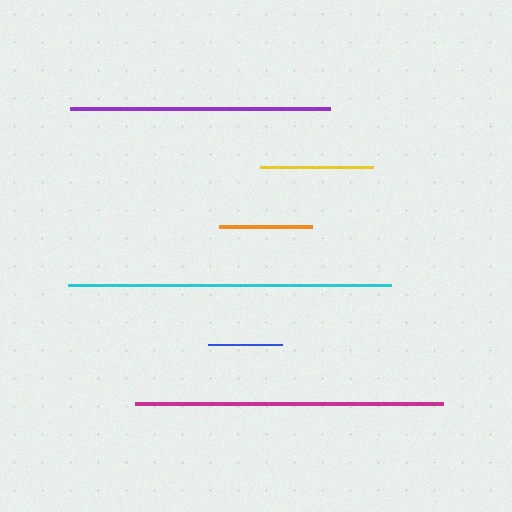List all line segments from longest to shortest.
From longest to shortest: cyan, magenta, purple, yellow, orange, blue.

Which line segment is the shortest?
The blue line is the shortest at approximately 74 pixels.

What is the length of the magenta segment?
The magenta segment is approximately 308 pixels long.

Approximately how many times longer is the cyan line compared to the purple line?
The cyan line is approximately 1.2 times the length of the purple line.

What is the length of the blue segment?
The blue segment is approximately 74 pixels long.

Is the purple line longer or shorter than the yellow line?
The purple line is longer than the yellow line.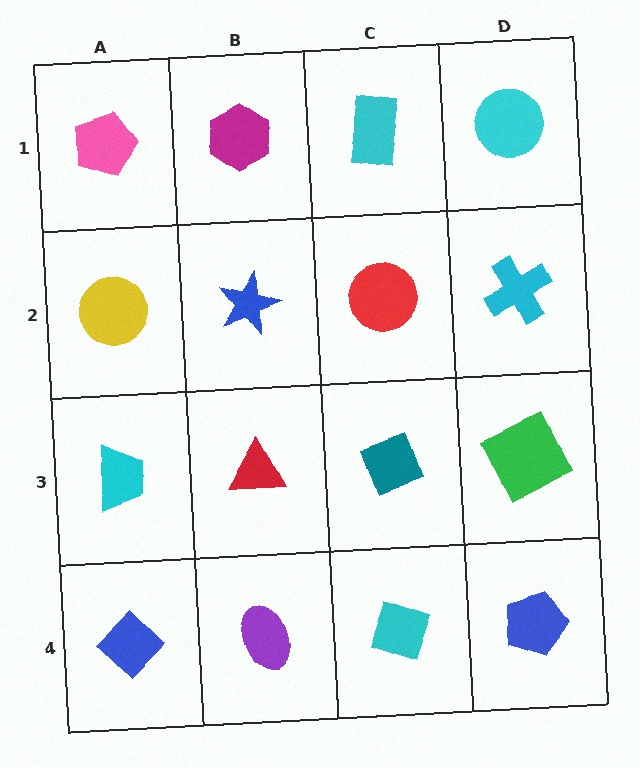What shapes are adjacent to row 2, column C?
A cyan rectangle (row 1, column C), a teal diamond (row 3, column C), a blue star (row 2, column B), a cyan cross (row 2, column D).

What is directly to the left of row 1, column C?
A magenta hexagon.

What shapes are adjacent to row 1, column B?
A blue star (row 2, column B), a pink pentagon (row 1, column A), a cyan rectangle (row 1, column C).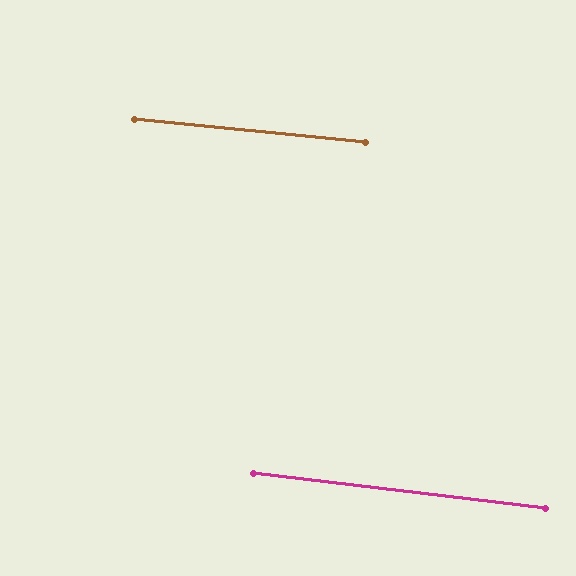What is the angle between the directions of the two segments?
Approximately 1 degree.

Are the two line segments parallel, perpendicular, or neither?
Parallel — their directions differ by only 1.0°.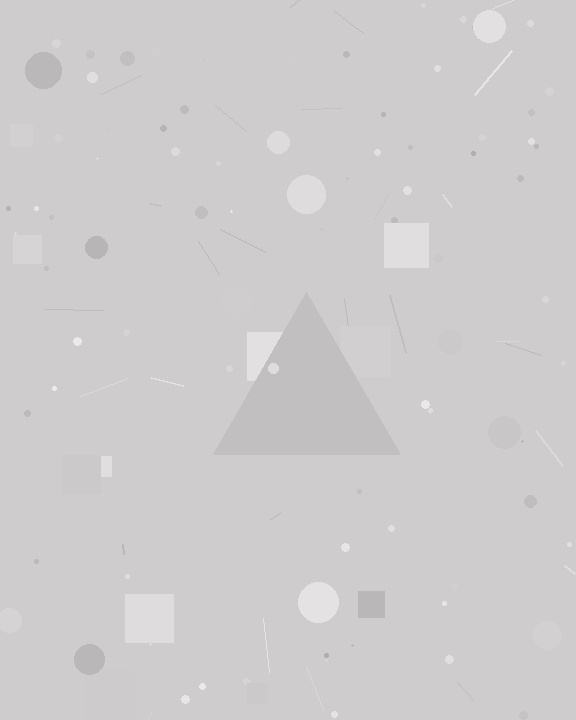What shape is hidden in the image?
A triangle is hidden in the image.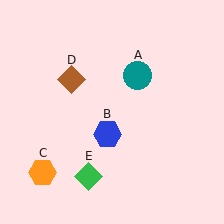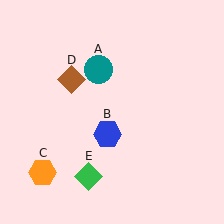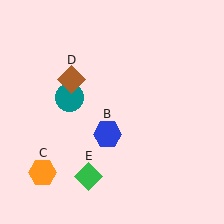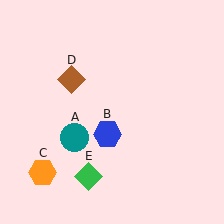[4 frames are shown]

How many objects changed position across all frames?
1 object changed position: teal circle (object A).